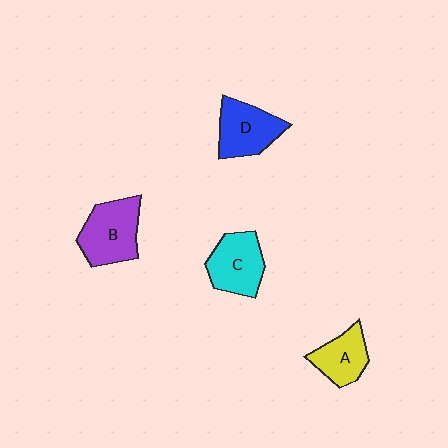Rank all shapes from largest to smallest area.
From largest to smallest: B (purple), C (cyan), D (blue), A (yellow).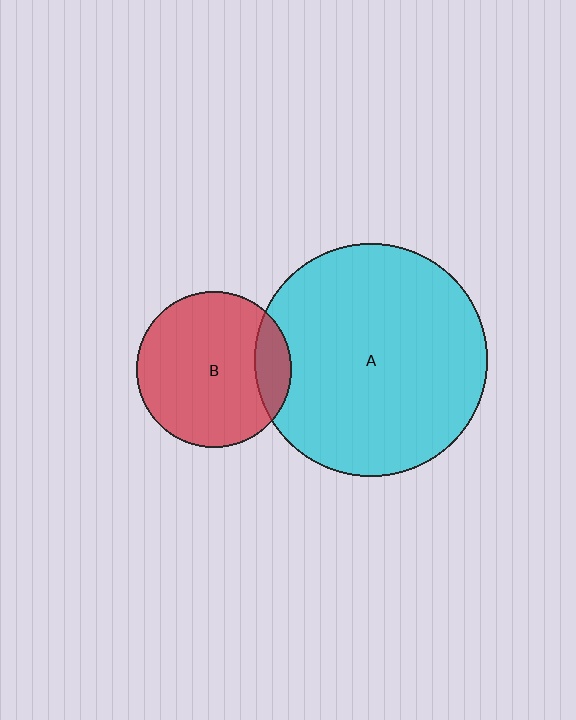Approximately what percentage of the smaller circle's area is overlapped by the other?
Approximately 15%.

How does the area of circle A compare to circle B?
Approximately 2.3 times.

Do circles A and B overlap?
Yes.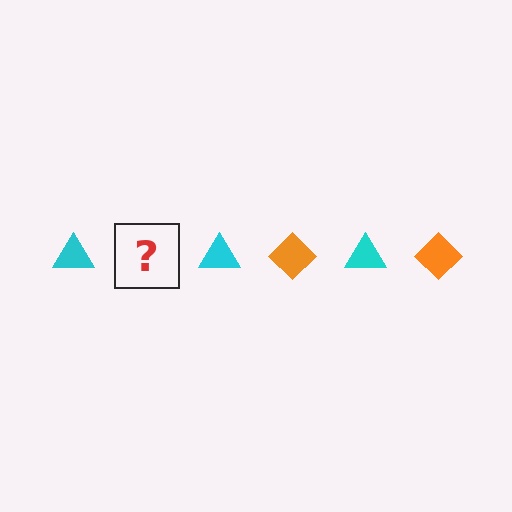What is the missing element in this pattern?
The missing element is an orange diamond.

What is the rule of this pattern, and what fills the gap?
The rule is that the pattern alternates between cyan triangle and orange diamond. The gap should be filled with an orange diamond.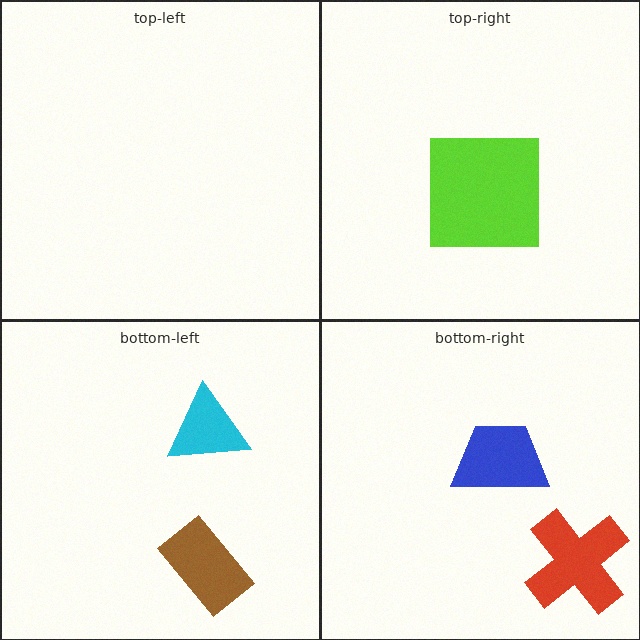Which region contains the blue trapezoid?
The bottom-right region.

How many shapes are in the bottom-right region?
2.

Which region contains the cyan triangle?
The bottom-left region.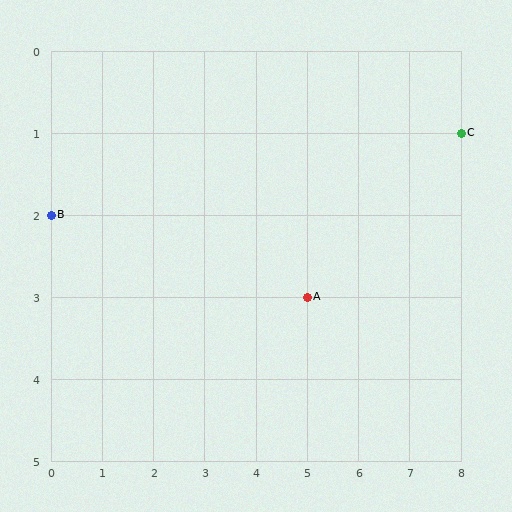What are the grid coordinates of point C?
Point C is at grid coordinates (8, 1).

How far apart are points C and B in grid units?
Points C and B are 8 columns and 1 row apart (about 8.1 grid units diagonally).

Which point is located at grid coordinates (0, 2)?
Point B is at (0, 2).